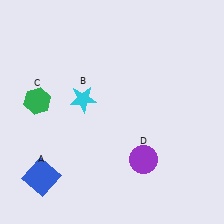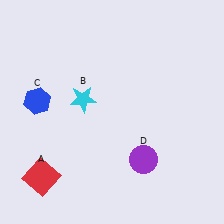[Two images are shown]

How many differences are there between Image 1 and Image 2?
There are 2 differences between the two images.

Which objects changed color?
A changed from blue to red. C changed from green to blue.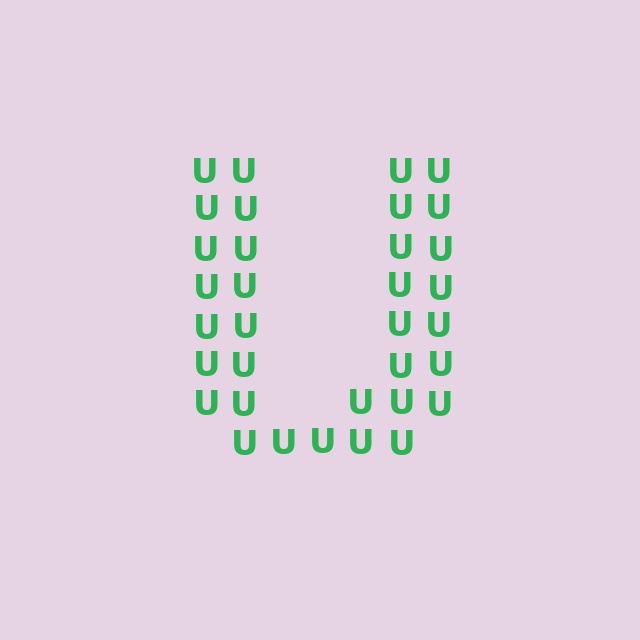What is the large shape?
The large shape is the letter U.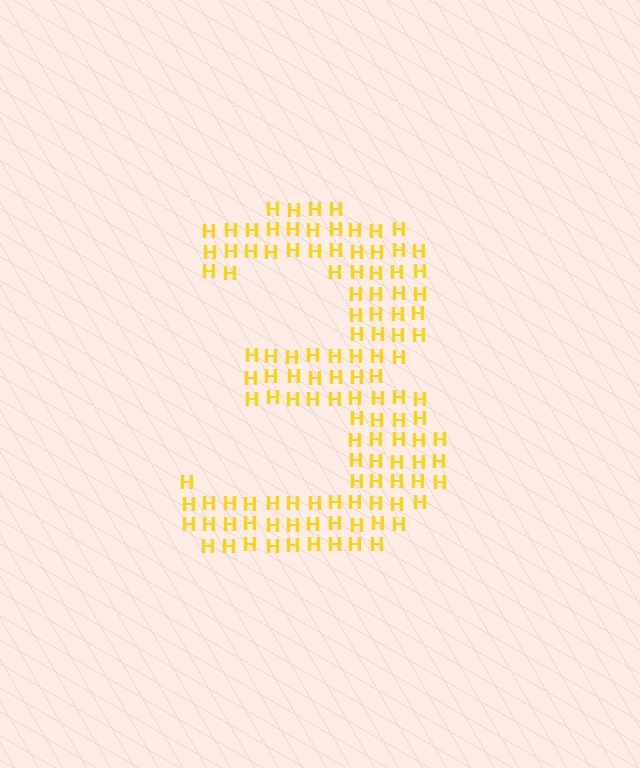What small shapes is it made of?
It is made of small letter H's.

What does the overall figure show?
The overall figure shows the digit 3.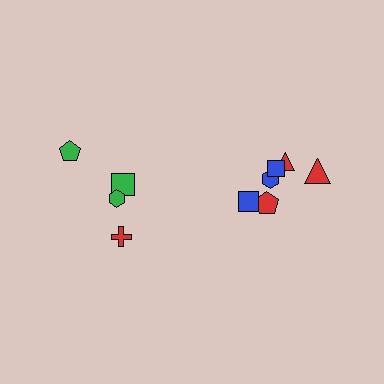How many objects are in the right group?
There are 6 objects.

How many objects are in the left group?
There are 4 objects.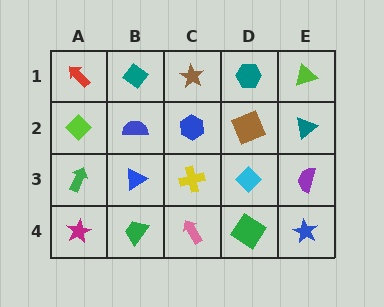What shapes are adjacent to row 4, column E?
A purple semicircle (row 3, column E), a green diamond (row 4, column D).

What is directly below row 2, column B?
A blue triangle.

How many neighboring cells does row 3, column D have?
4.